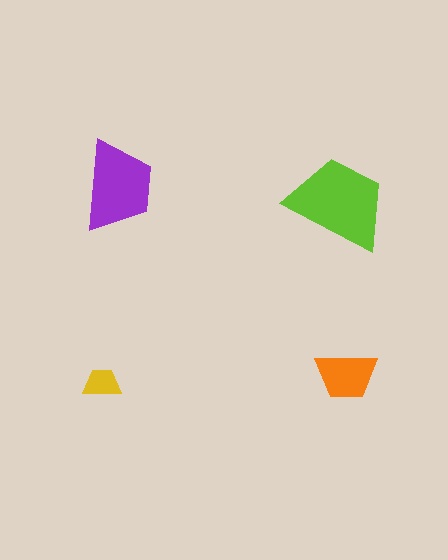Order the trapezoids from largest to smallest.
the lime one, the purple one, the orange one, the yellow one.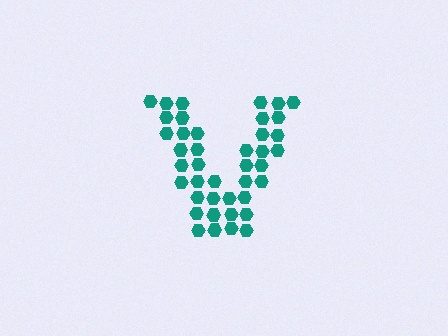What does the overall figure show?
The overall figure shows the letter V.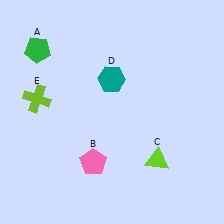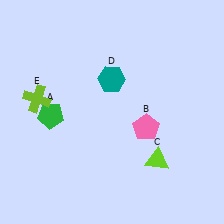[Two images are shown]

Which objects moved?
The objects that moved are: the green pentagon (A), the pink pentagon (B).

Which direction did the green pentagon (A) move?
The green pentagon (A) moved down.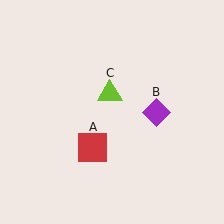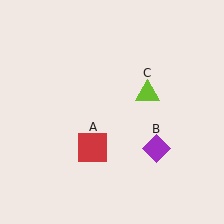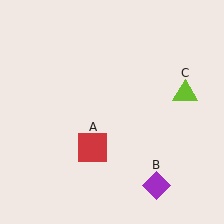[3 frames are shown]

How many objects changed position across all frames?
2 objects changed position: purple diamond (object B), lime triangle (object C).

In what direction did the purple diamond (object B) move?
The purple diamond (object B) moved down.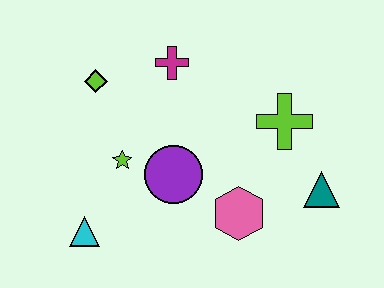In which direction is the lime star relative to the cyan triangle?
The lime star is above the cyan triangle.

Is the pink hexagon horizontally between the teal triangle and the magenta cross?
Yes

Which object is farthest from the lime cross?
The cyan triangle is farthest from the lime cross.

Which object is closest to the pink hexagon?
The purple circle is closest to the pink hexagon.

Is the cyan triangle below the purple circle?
Yes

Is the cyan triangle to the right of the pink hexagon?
No